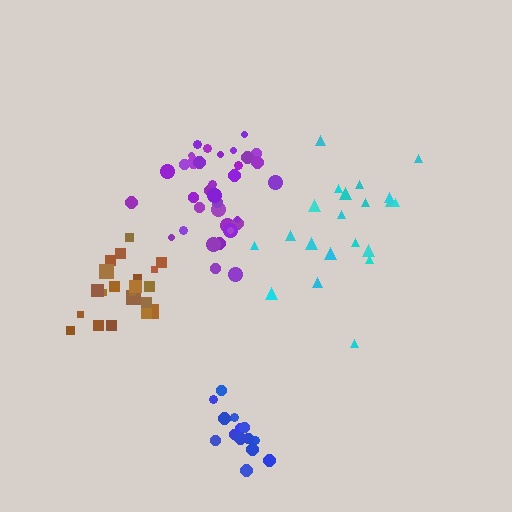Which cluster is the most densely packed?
Purple.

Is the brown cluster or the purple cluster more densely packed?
Purple.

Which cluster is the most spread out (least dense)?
Cyan.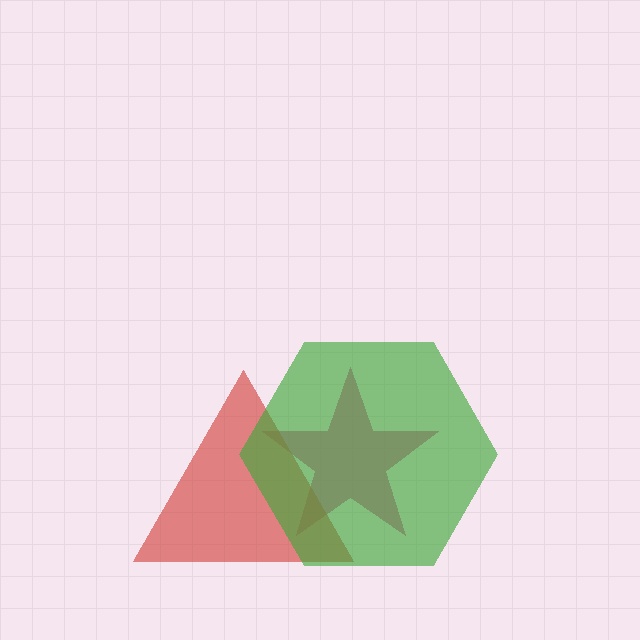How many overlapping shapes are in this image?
There are 3 overlapping shapes in the image.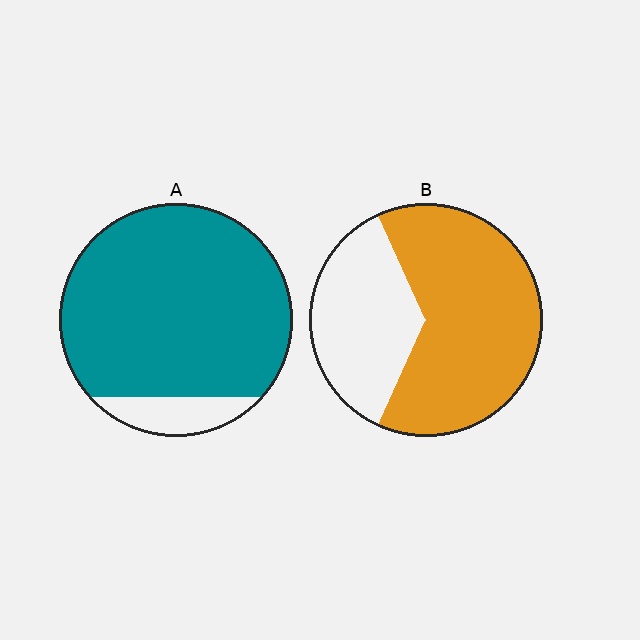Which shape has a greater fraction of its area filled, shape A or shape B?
Shape A.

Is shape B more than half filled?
Yes.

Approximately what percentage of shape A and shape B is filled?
A is approximately 90% and B is approximately 65%.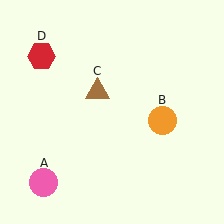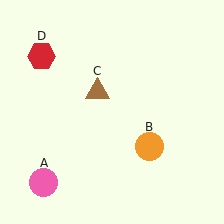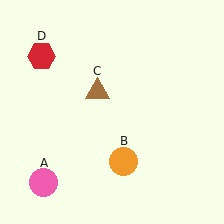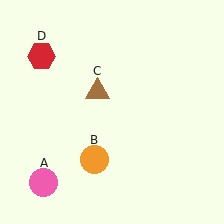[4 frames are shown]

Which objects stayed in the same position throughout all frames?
Pink circle (object A) and brown triangle (object C) and red hexagon (object D) remained stationary.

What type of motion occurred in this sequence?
The orange circle (object B) rotated clockwise around the center of the scene.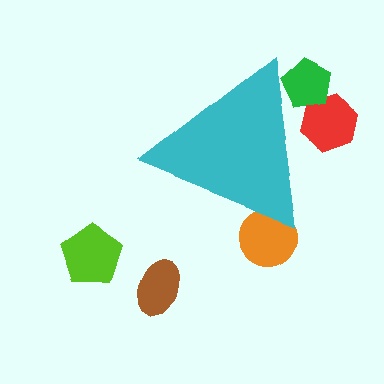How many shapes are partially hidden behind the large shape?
3 shapes are partially hidden.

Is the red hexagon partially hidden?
Yes, the red hexagon is partially hidden behind the cyan triangle.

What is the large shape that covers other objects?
A cyan triangle.